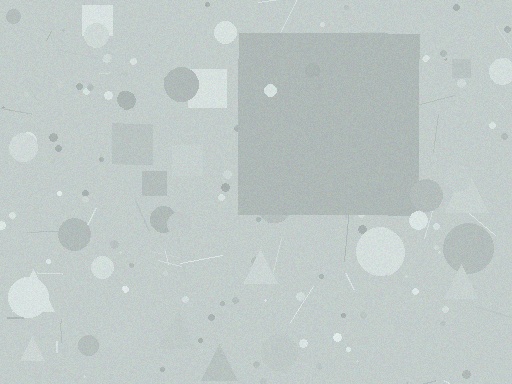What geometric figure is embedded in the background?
A square is embedded in the background.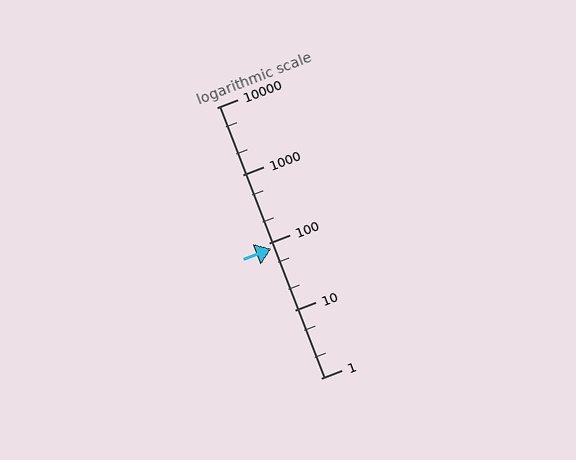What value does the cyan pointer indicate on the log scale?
The pointer indicates approximately 81.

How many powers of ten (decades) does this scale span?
The scale spans 4 decades, from 1 to 10000.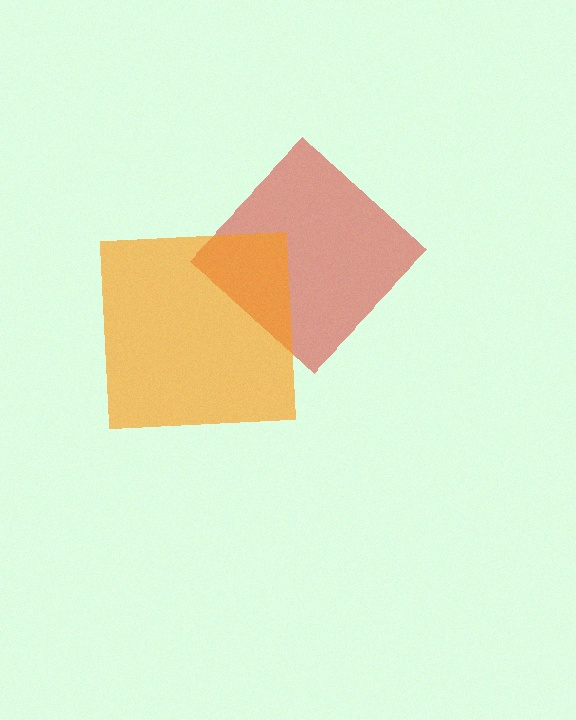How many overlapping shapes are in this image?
There are 2 overlapping shapes in the image.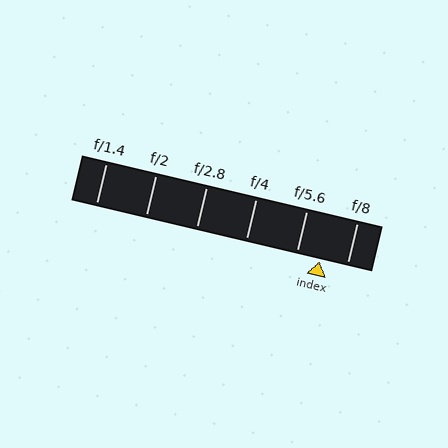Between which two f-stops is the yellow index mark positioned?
The index mark is between f/5.6 and f/8.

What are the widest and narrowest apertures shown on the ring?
The widest aperture shown is f/1.4 and the narrowest is f/8.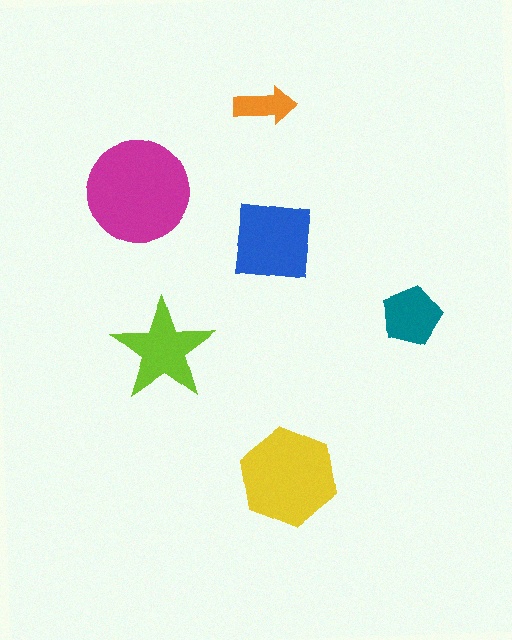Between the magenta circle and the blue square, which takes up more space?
The magenta circle.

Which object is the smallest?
The orange arrow.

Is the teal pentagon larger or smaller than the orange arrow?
Larger.